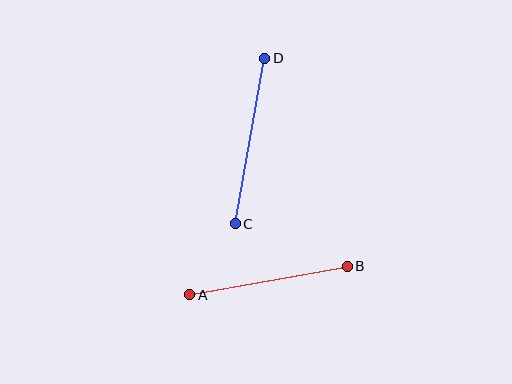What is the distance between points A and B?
The distance is approximately 160 pixels.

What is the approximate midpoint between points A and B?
The midpoint is at approximately (268, 280) pixels.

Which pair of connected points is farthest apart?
Points C and D are farthest apart.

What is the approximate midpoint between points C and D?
The midpoint is at approximately (250, 141) pixels.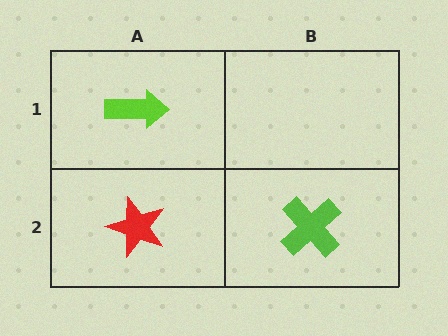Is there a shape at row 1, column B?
No, that cell is empty.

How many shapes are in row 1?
1 shape.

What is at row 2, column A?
A red star.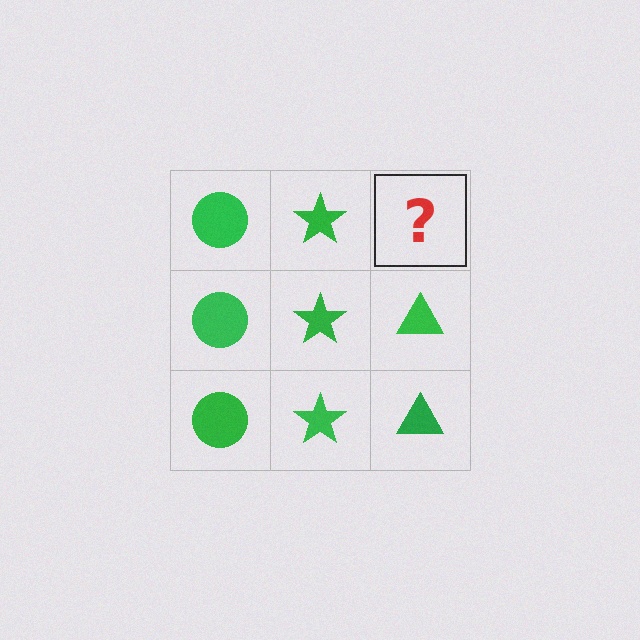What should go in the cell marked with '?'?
The missing cell should contain a green triangle.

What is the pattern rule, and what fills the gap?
The rule is that each column has a consistent shape. The gap should be filled with a green triangle.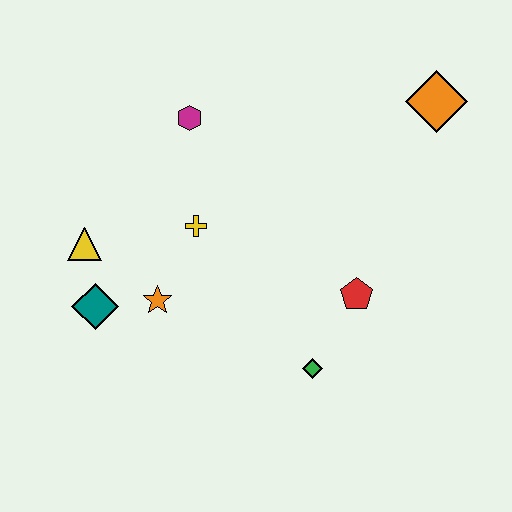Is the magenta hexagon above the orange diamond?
No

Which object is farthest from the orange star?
The orange diamond is farthest from the orange star.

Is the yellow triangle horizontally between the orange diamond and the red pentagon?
No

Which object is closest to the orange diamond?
The red pentagon is closest to the orange diamond.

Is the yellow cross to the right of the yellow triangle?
Yes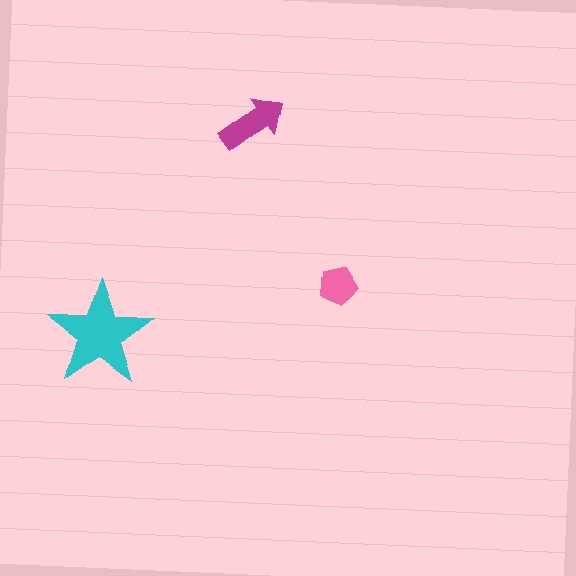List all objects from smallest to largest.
The pink pentagon, the magenta arrow, the cyan star.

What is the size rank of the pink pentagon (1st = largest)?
3rd.